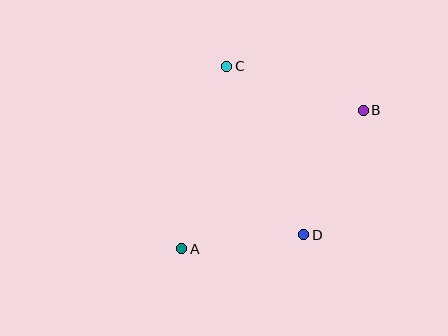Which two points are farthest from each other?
Points A and B are farthest from each other.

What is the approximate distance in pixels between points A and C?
The distance between A and C is approximately 188 pixels.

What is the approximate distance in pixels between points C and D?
The distance between C and D is approximately 185 pixels.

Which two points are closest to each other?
Points A and D are closest to each other.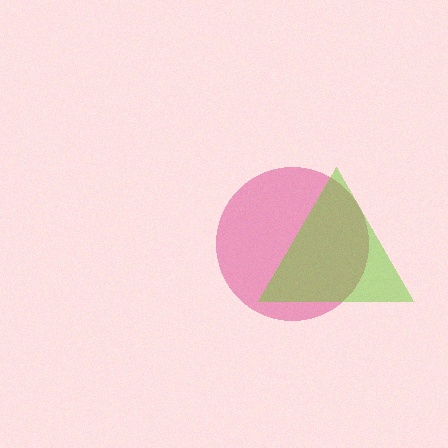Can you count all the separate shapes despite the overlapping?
Yes, there are 2 separate shapes.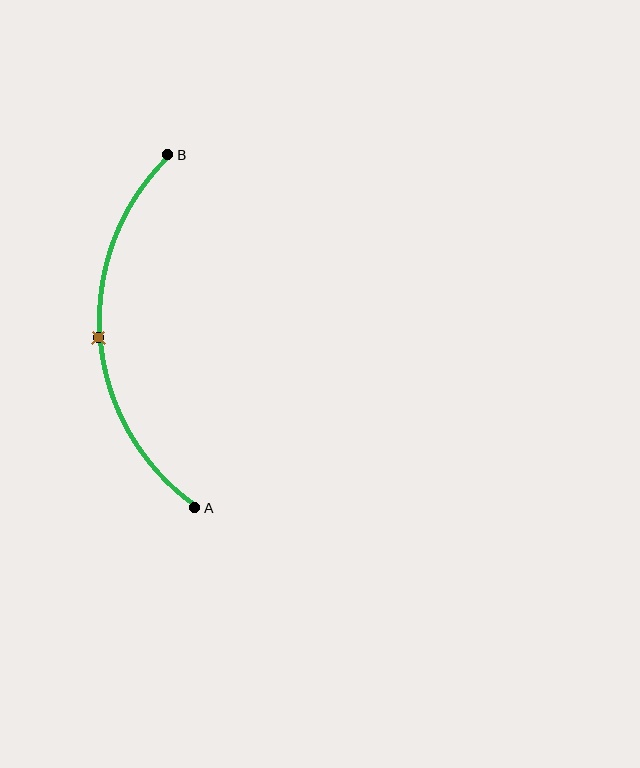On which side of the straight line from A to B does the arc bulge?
The arc bulges to the left of the straight line connecting A and B.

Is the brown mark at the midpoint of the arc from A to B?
Yes. The brown mark lies on the arc at equal arc-length from both A and B — it is the arc midpoint.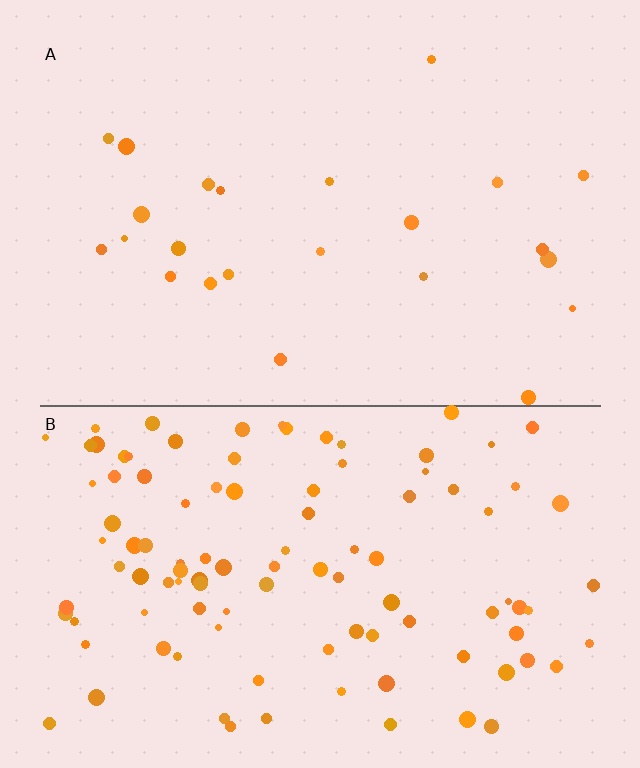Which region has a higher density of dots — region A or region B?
B (the bottom).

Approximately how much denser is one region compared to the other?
Approximately 4.5× — region B over region A.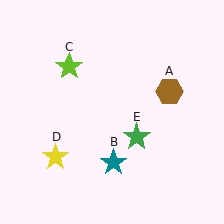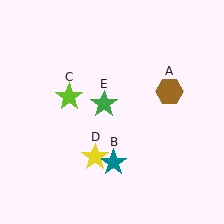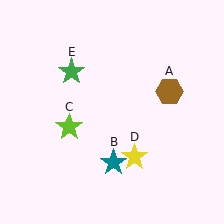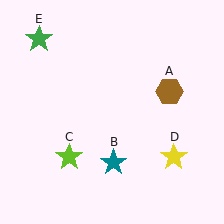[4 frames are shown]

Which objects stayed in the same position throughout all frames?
Brown hexagon (object A) and teal star (object B) remained stationary.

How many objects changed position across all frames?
3 objects changed position: lime star (object C), yellow star (object D), green star (object E).